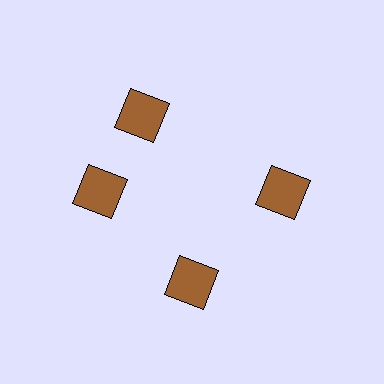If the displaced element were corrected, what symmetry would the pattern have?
It would have 4-fold rotational symmetry — the pattern would map onto itself every 90 degrees.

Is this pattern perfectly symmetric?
No. The 4 brown squares are arranged in a ring, but one element near the 12 o'clock position is rotated out of alignment along the ring, breaking the 4-fold rotational symmetry.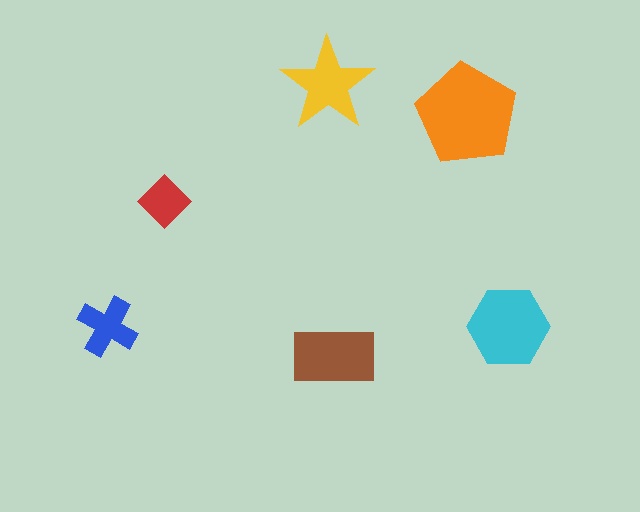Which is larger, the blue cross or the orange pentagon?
The orange pentagon.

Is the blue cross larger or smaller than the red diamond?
Larger.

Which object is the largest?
The orange pentagon.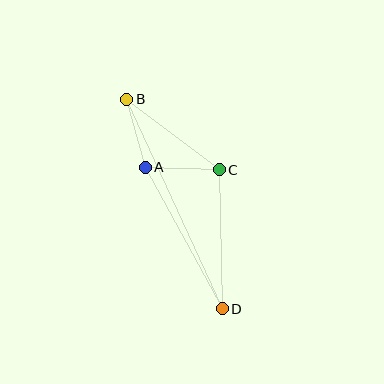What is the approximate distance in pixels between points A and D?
The distance between A and D is approximately 161 pixels.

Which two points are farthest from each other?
Points B and D are farthest from each other.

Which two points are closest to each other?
Points A and B are closest to each other.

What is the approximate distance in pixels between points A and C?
The distance between A and C is approximately 74 pixels.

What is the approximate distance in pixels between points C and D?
The distance between C and D is approximately 139 pixels.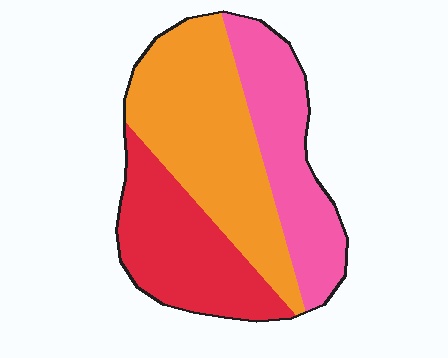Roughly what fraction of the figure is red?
Red covers 29% of the figure.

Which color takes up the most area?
Orange, at roughly 40%.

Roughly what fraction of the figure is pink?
Pink covers about 30% of the figure.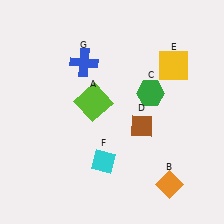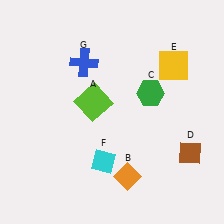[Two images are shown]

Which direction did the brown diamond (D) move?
The brown diamond (D) moved right.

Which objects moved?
The objects that moved are: the orange diamond (B), the brown diamond (D).